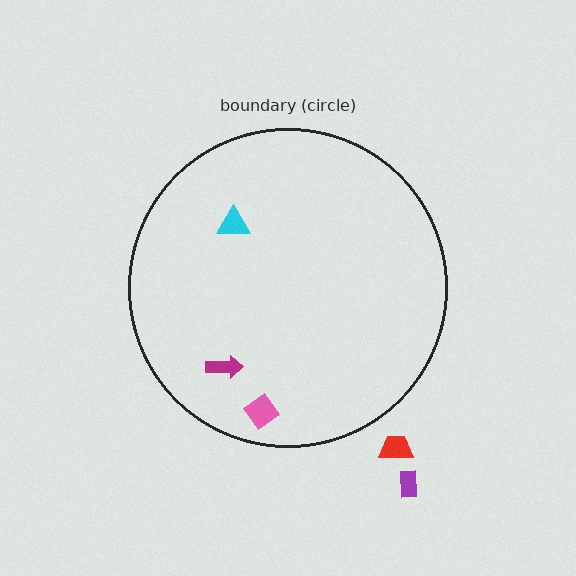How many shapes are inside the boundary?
3 inside, 2 outside.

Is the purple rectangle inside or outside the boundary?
Outside.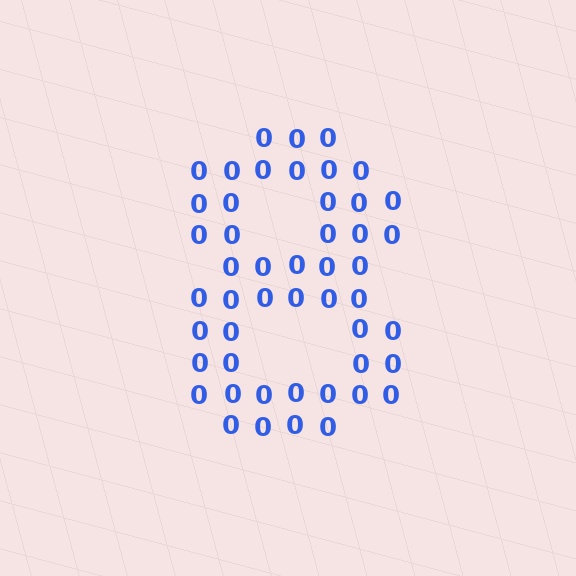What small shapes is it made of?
It is made of small digit 0's.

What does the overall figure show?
The overall figure shows the digit 8.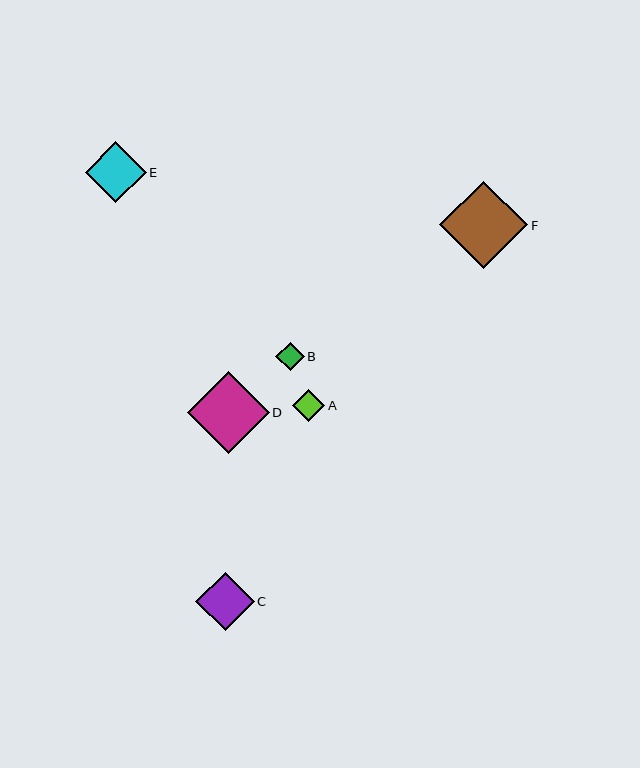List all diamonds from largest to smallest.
From largest to smallest: F, D, E, C, A, B.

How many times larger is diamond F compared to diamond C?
Diamond F is approximately 1.5 times the size of diamond C.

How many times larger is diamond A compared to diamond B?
Diamond A is approximately 1.1 times the size of diamond B.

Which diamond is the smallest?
Diamond B is the smallest with a size of approximately 28 pixels.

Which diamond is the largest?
Diamond F is the largest with a size of approximately 88 pixels.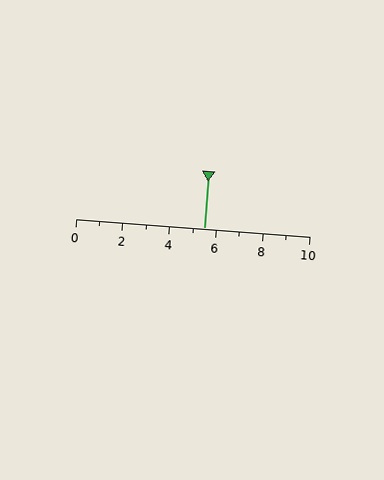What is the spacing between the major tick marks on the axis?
The major ticks are spaced 2 apart.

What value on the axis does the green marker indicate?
The marker indicates approximately 5.5.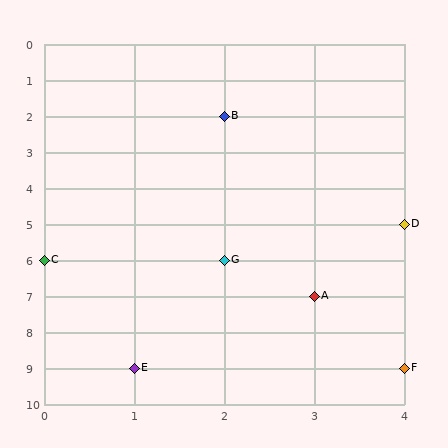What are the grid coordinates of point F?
Point F is at grid coordinates (4, 9).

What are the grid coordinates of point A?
Point A is at grid coordinates (3, 7).